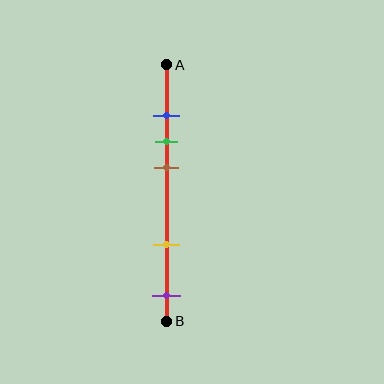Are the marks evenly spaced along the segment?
No, the marks are not evenly spaced.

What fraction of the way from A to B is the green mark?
The green mark is approximately 30% (0.3) of the way from A to B.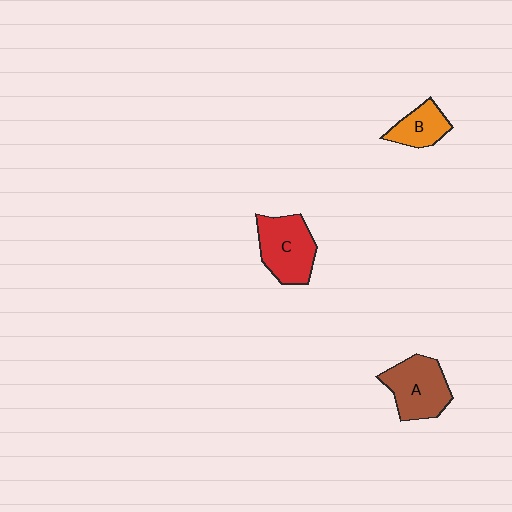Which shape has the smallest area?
Shape B (orange).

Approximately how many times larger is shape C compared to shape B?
Approximately 1.7 times.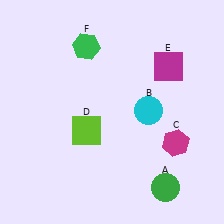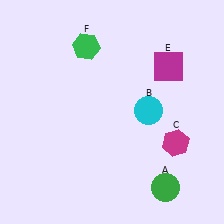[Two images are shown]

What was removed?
The lime square (D) was removed in Image 2.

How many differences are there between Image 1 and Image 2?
There is 1 difference between the two images.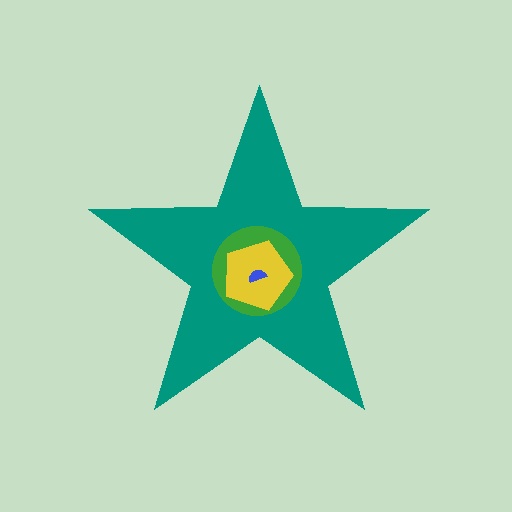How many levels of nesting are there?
4.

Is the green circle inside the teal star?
Yes.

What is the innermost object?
The blue semicircle.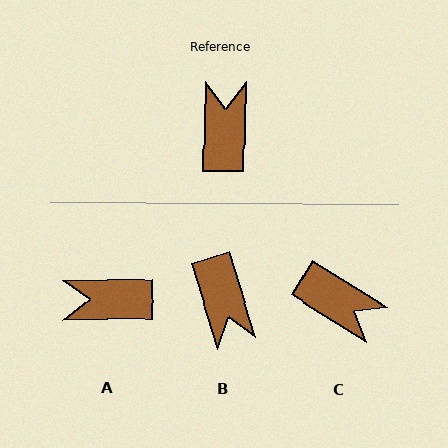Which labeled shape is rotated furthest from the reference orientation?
B, about 162 degrees away.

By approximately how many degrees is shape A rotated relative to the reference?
Approximately 92 degrees counter-clockwise.